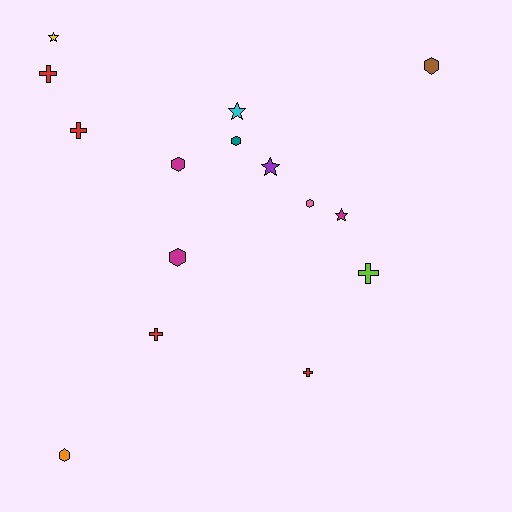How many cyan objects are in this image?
There is 1 cyan object.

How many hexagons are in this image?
There are 6 hexagons.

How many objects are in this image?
There are 15 objects.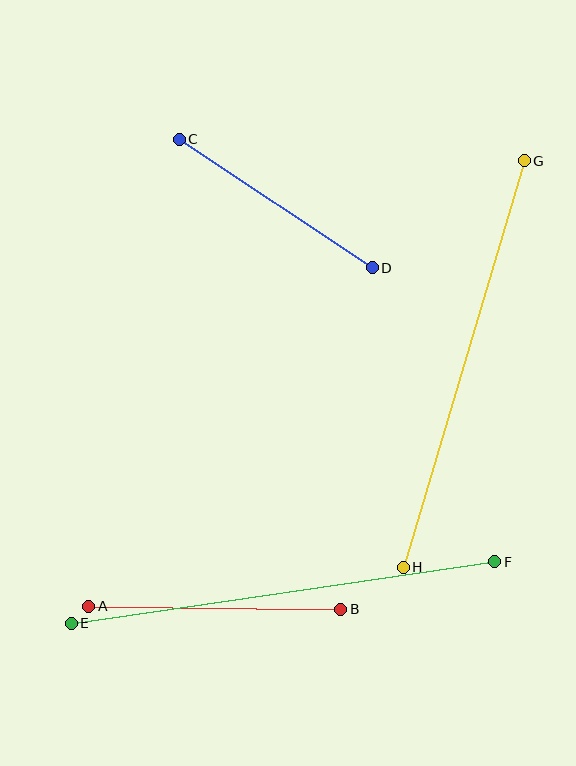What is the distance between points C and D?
The distance is approximately 232 pixels.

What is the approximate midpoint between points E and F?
The midpoint is at approximately (283, 593) pixels.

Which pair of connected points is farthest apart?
Points E and F are farthest apart.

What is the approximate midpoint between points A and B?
The midpoint is at approximately (215, 608) pixels.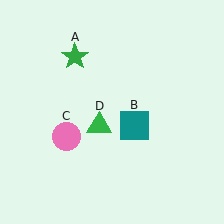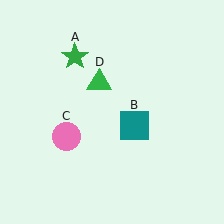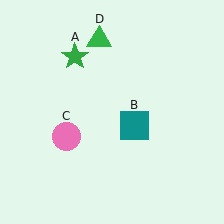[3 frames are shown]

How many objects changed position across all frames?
1 object changed position: green triangle (object D).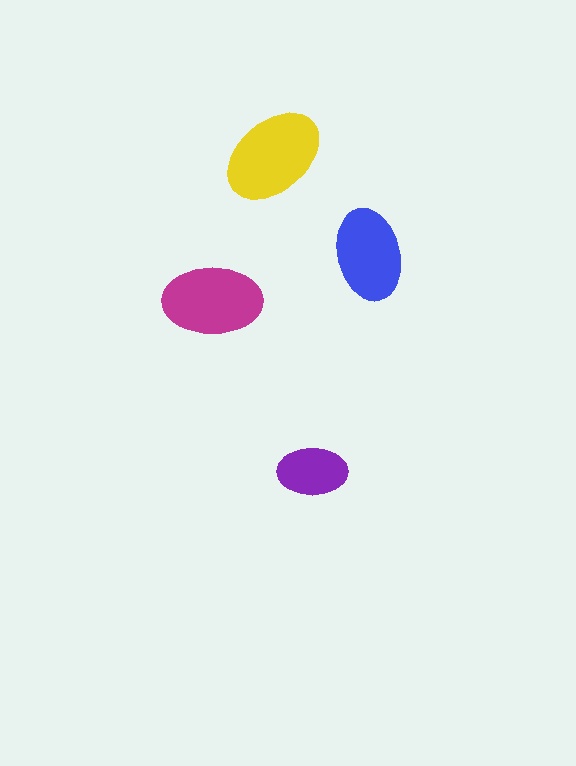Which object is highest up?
The yellow ellipse is topmost.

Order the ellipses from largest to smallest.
the yellow one, the magenta one, the blue one, the purple one.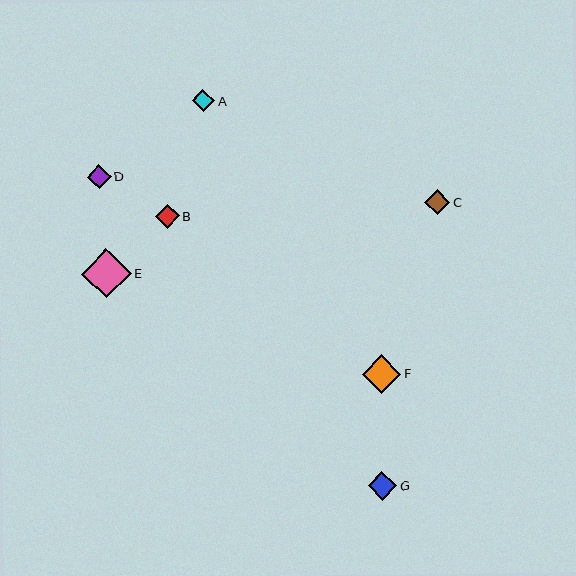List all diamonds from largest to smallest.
From largest to smallest: E, F, G, C, D, B, A.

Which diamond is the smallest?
Diamond A is the smallest with a size of approximately 22 pixels.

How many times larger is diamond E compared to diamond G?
Diamond E is approximately 1.7 times the size of diamond G.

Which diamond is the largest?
Diamond E is the largest with a size of approximately 50 pixels.